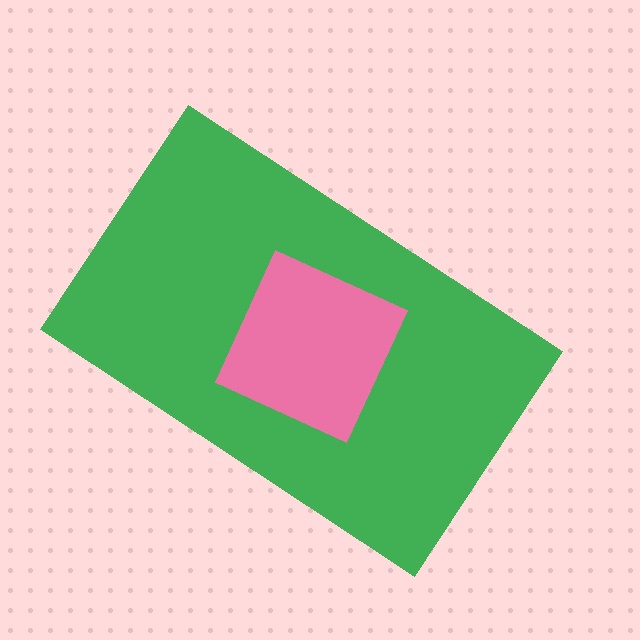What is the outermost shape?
The green rectangle.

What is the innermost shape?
The pink diamond.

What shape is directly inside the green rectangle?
The pink diamond.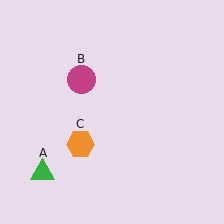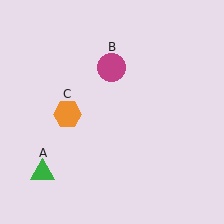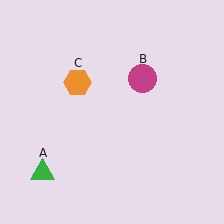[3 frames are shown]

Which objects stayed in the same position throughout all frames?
Green triangle (object A) remained stationary.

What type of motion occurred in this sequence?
The magenta circle (object B), orange hexagon (object C) rotated clockwise around the center of the scene.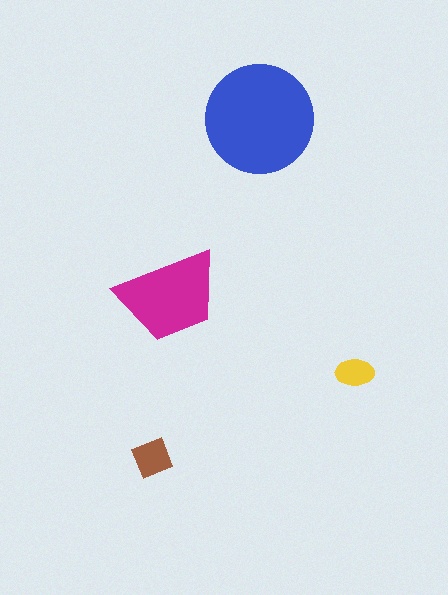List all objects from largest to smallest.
The blue circle, the magenta trapezoid, the brown square, the yellow ellipse.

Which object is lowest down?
The brown square is bottommost.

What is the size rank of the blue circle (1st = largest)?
1st.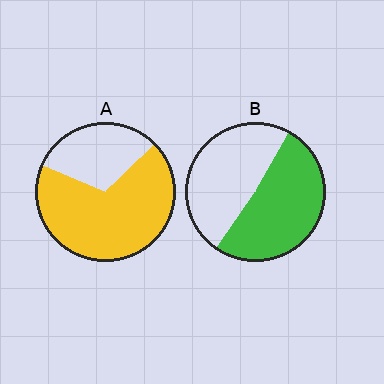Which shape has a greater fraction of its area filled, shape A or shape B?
Shape A.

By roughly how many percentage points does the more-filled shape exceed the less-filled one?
By roughly 15 percentage points (A over B).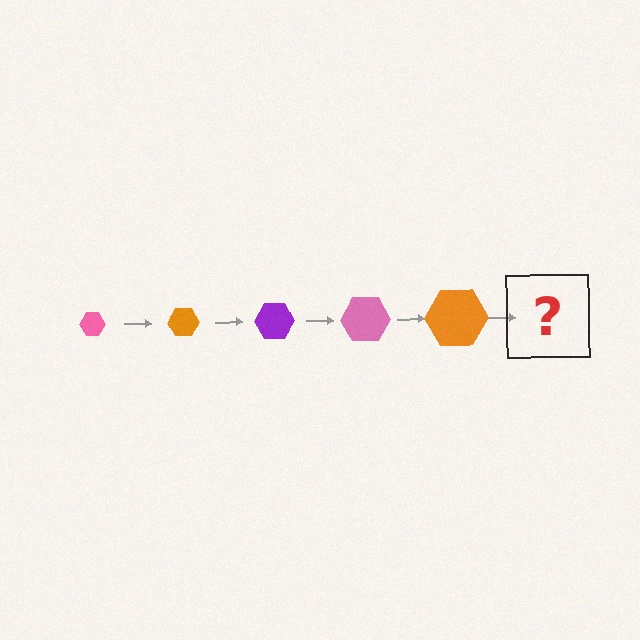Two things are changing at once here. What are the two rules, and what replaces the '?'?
The two rules are that the hexagon grows larger each step and the color cycles through pink, orange, and purple. The '?' should be a purple hexagon, larger than the previous one.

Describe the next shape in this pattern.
It should be a purple hexagon, larger than the previous one.